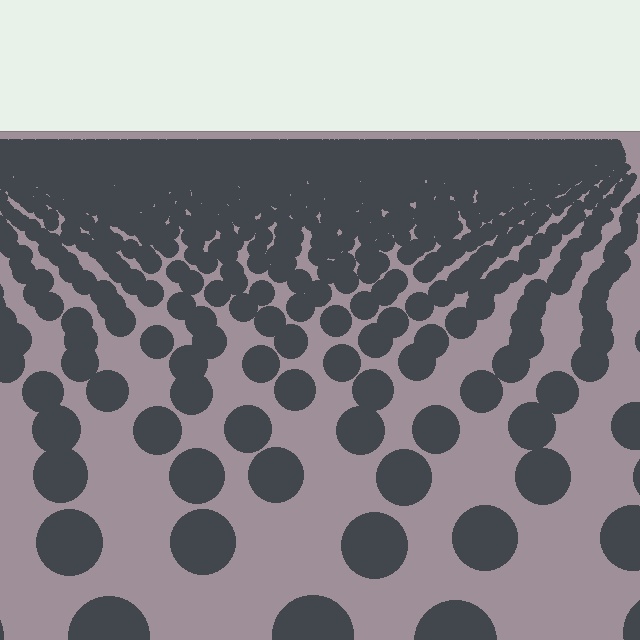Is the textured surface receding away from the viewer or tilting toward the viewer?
The surface is receding away from the viewer. Texture elements get smaller and denser toward the top.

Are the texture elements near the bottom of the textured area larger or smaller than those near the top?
Larger. Near the bottom, elements are closer to the viewer and appear at a bigger on-screen size.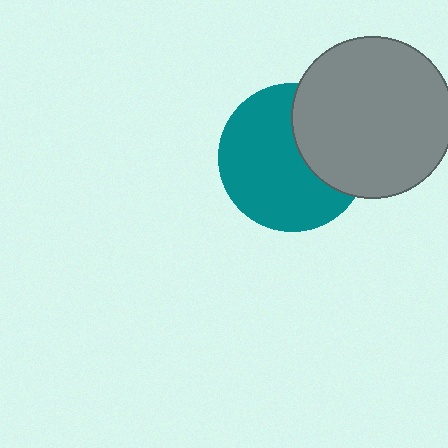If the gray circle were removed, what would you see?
You would see the complete teal circle.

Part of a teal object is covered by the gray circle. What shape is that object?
It is a circle.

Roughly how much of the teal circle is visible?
Most of it is visible (roughly 66%).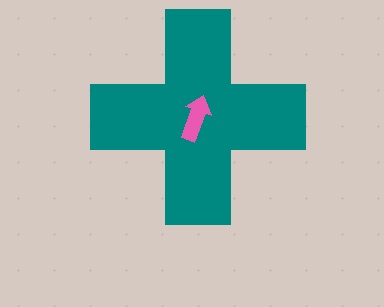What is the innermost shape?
The pink arrow.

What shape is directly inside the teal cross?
The pink arrow.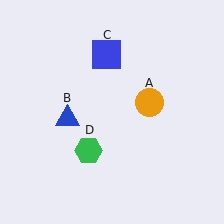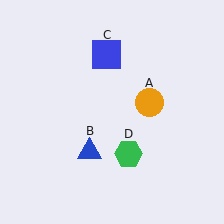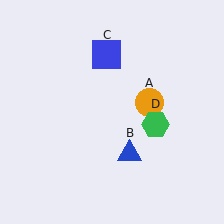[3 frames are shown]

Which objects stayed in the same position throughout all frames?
Orange circle (object A) and blue square (object C) remained stationary.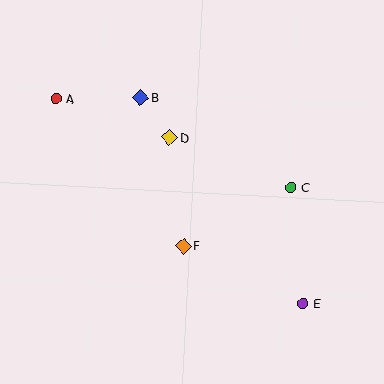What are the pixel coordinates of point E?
Point E is at (303, 303).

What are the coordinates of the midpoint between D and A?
The midpoint between D and A is at (113, 118).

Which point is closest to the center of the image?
Point F at (183, 246) is closest to the center.